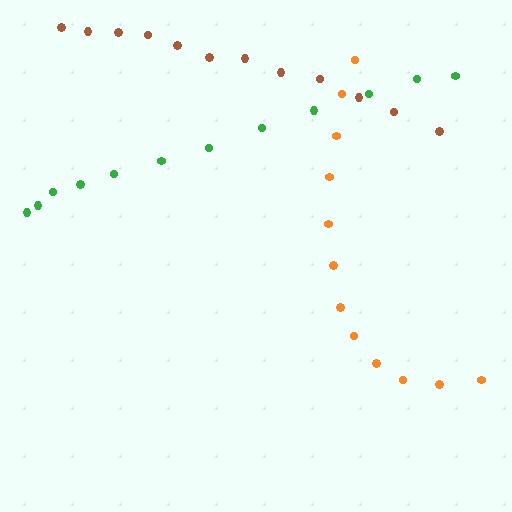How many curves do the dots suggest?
There are 3 distinct paths.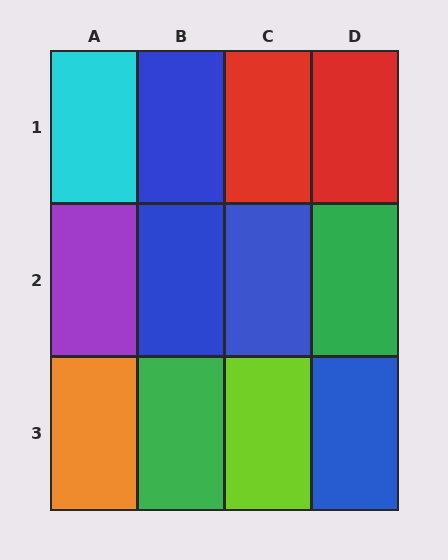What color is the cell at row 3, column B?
Green.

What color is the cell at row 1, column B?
Blue.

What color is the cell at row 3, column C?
Lime.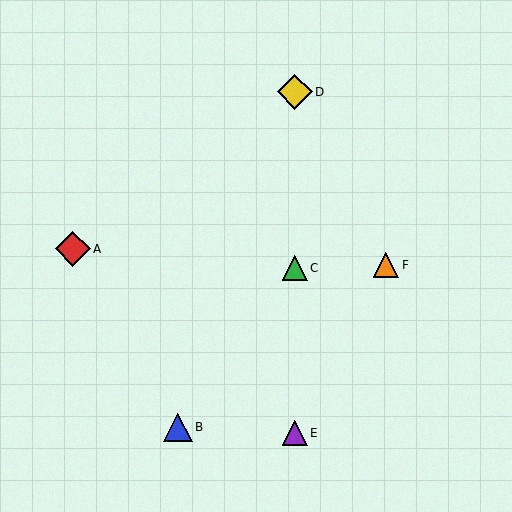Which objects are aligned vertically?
Objects C, D, E are aligned vertically.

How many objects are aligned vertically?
3 objects (C, D, E) are aligned vertically.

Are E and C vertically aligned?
Yes, both are at x≈295.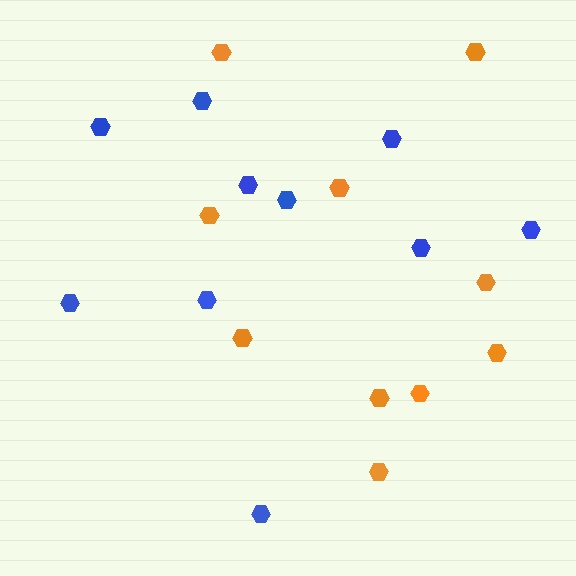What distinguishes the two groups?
There are 2 groups: one group of orange hexagons (10) and one group of blue hexagons (10).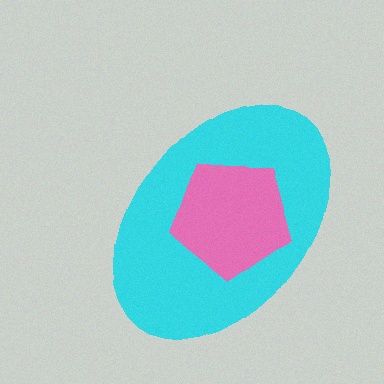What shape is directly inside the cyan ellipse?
The pink pentagon.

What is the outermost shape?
The cyan ellipse.